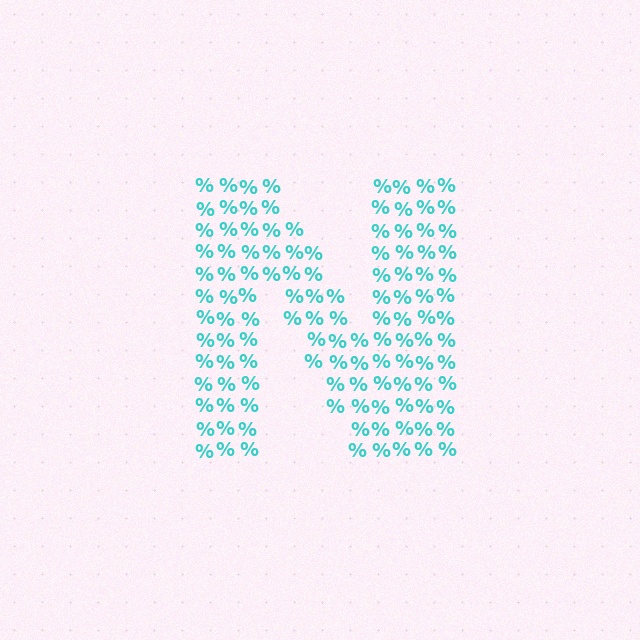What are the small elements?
The small elements are percent signs.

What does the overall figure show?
The overall figure shows the letter N.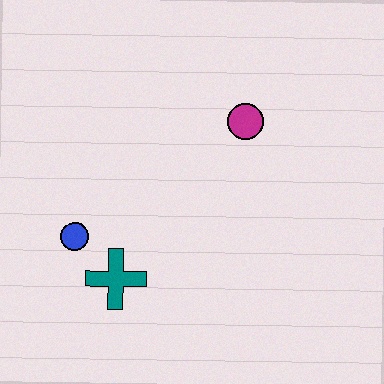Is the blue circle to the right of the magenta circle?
No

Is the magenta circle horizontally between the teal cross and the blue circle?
No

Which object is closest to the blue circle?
The teal cross is closest to the blue circle.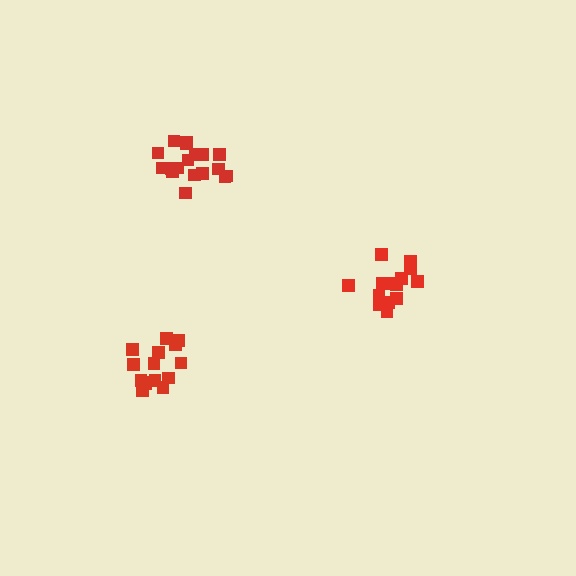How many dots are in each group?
Group 1: 14 dots, Group 2: 15 dots, Group 3: 18 dots (47 total).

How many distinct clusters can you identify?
There are 3 distinct clusters.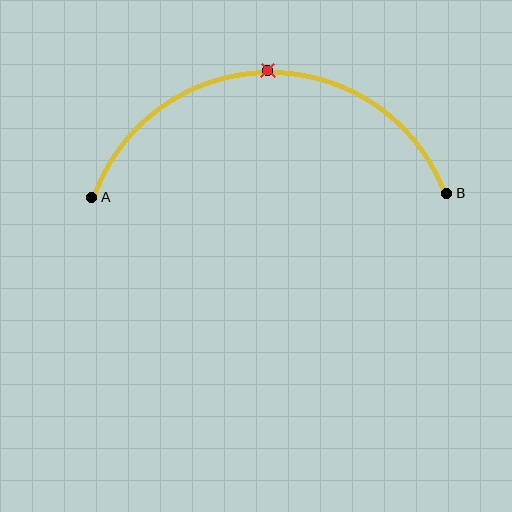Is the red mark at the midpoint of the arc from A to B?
Yes. The red mark lies on the arc at equal arc-length from both A and B — it is the arc midpoint.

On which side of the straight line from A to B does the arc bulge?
The arc bulges above the straight line connecting A and B.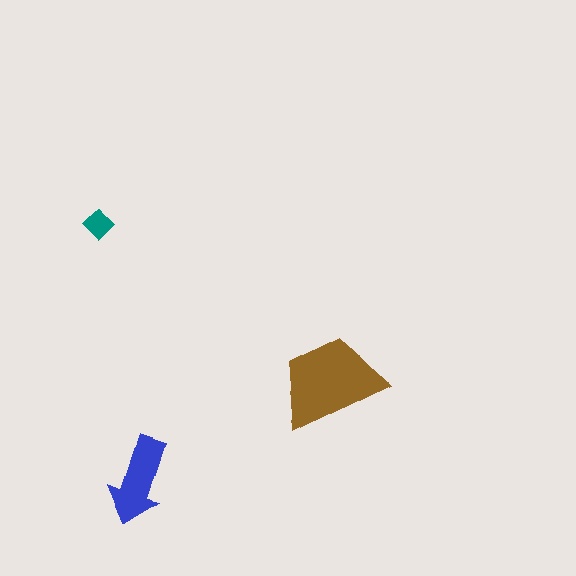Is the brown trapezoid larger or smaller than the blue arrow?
Larger.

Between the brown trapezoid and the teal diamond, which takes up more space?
The brown trapezoid.